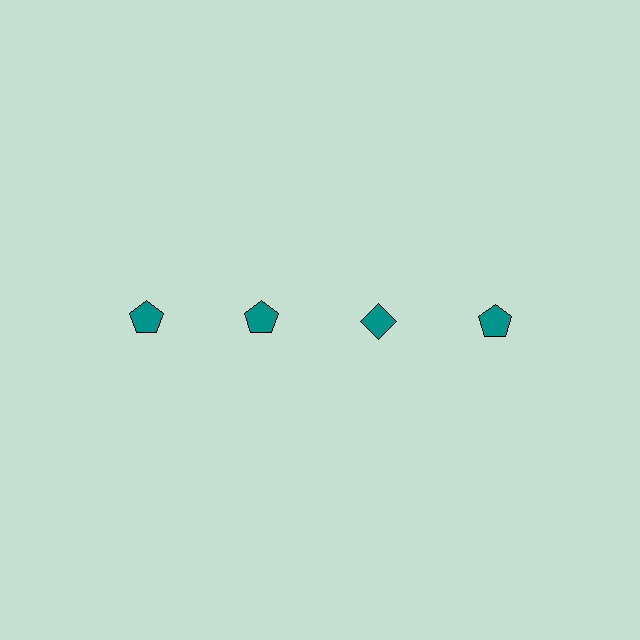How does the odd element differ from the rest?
It has a different shape: diamond instead of pentagon.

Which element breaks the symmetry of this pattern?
The teal diamond in the top row, center column breaks the symmetry. All other shapes are teal pentagons.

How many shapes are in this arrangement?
There are 4 shapes arranged in a grid pattern.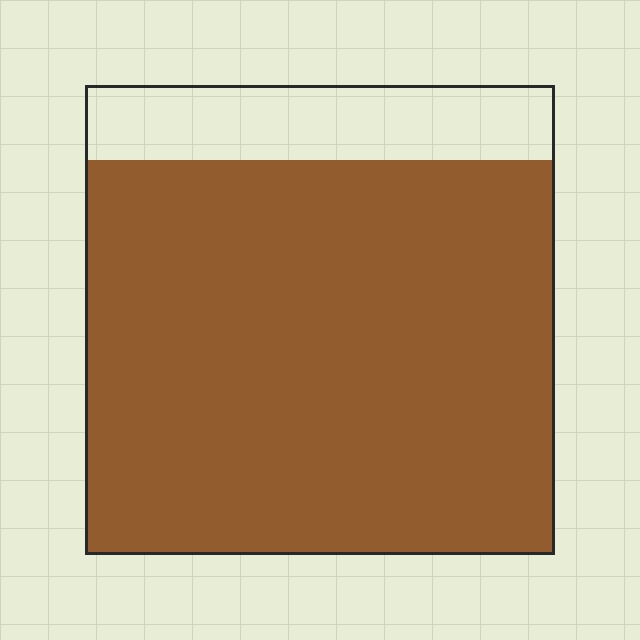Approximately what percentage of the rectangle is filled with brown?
Approximately 85%.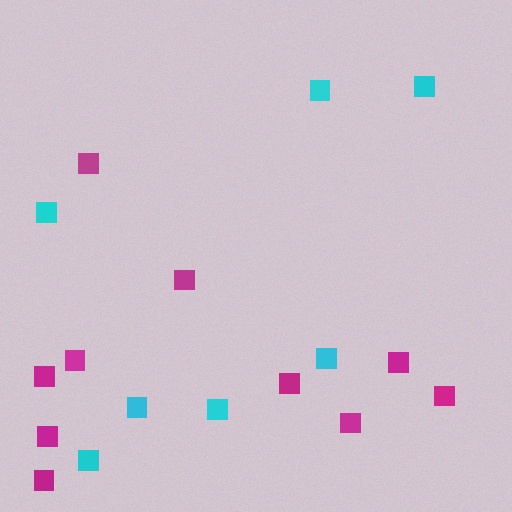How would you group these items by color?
There are 2 groups: one group of magenta squares (10) and one group of cyan squares (7).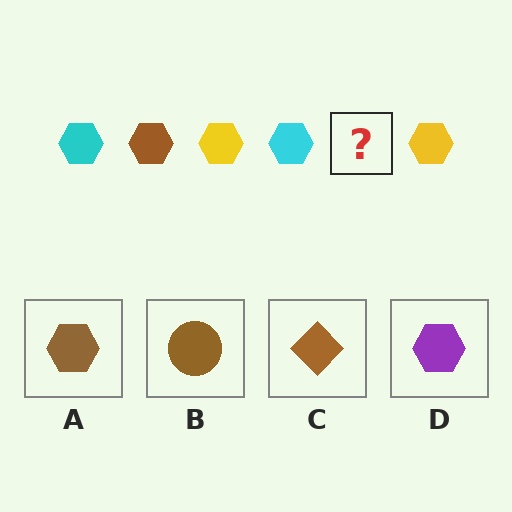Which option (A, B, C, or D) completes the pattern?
A.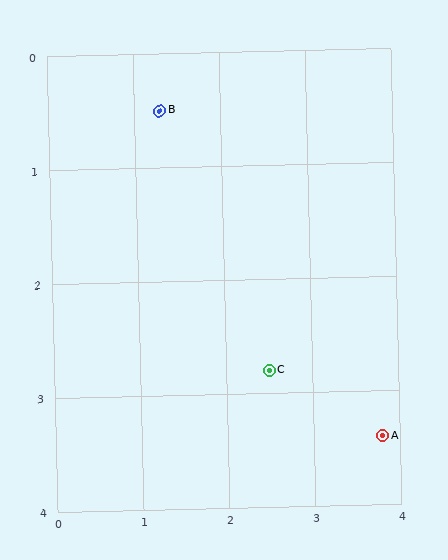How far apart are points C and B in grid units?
Points C and B are about 2.6 grid units apart.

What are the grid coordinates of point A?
Point A is at approximately (3.8, 3.4).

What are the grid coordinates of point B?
Point B is at approximately (1.3, 0.5).